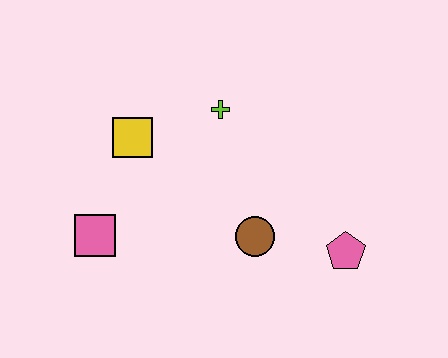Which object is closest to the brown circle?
The pink pentagon is closest to the brown circle.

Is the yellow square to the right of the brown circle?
No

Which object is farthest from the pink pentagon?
The pink square is farthest from the pink pentagon.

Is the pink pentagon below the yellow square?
Yes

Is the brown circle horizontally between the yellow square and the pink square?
No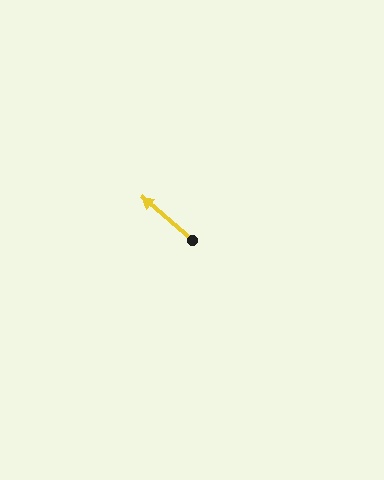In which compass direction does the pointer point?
Northwest.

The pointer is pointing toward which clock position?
Roughly 10 o'clock.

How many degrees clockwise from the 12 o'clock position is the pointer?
Approximately 311 degrees.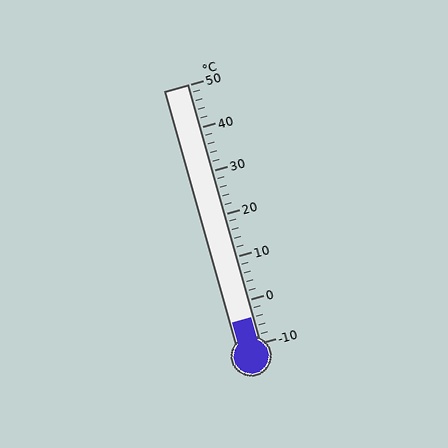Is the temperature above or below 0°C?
The temperature is below 0°C.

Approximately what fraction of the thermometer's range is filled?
The thermometer is filled to approximately 10% of its range.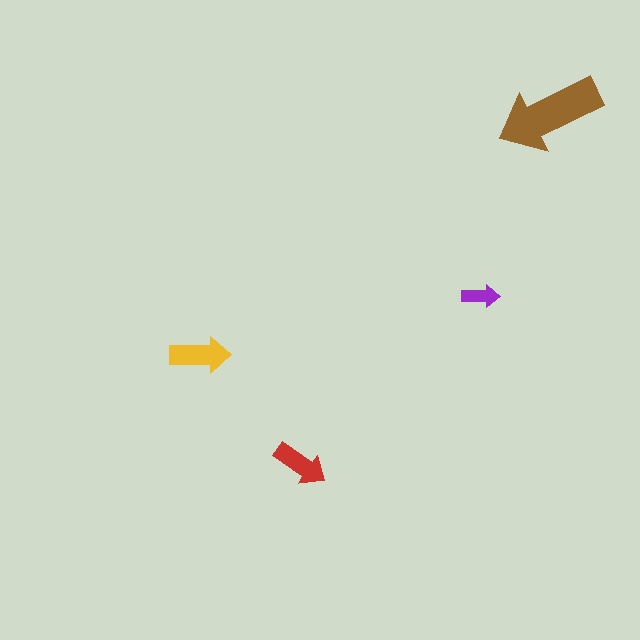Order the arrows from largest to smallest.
the brown one, the yellow one, the red one, the purple one.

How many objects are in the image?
There are 4 objects in the image.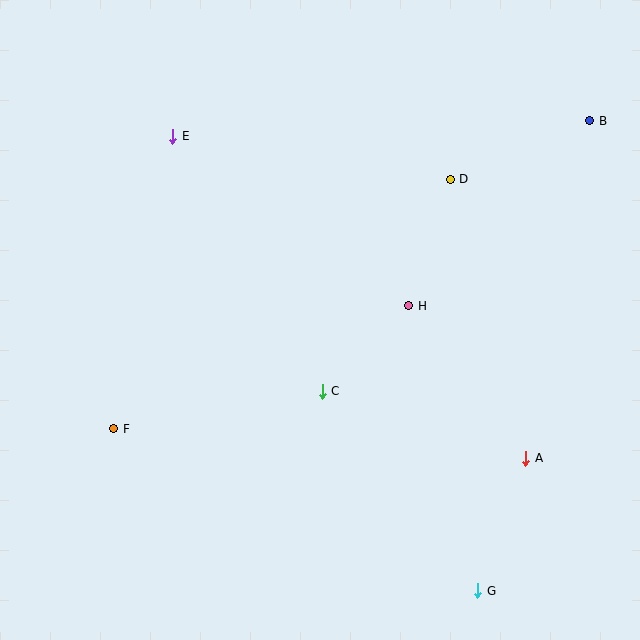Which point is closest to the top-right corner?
Point B is closest to the top-right corner.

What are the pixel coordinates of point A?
Point A is at (526, 458).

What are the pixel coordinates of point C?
Point C is at (322, 391).